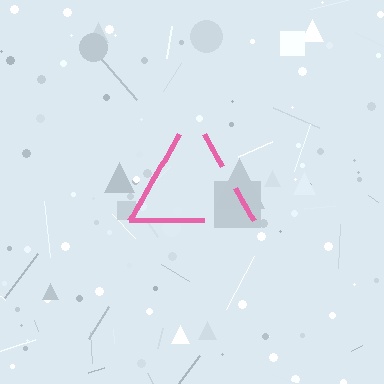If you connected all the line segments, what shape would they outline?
They would outline a triangle.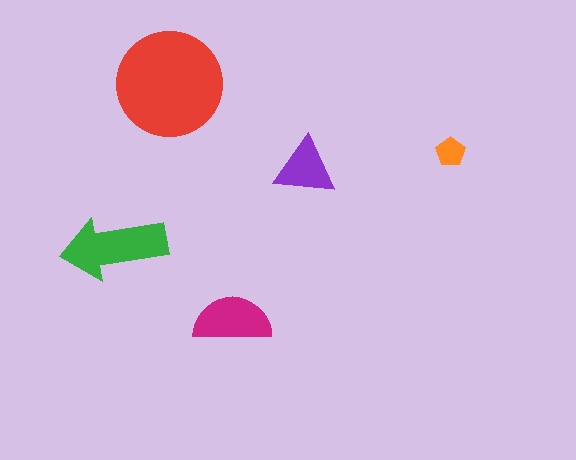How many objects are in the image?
There are 5 objects in the image.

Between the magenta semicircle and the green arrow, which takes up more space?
The green arrow.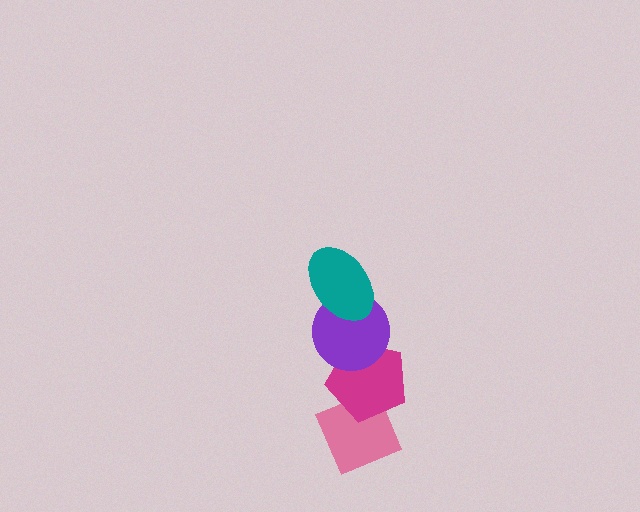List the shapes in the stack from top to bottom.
From top to bottom: the teal ellipse, the purple circle, the magenta pentagon, the pink diamond.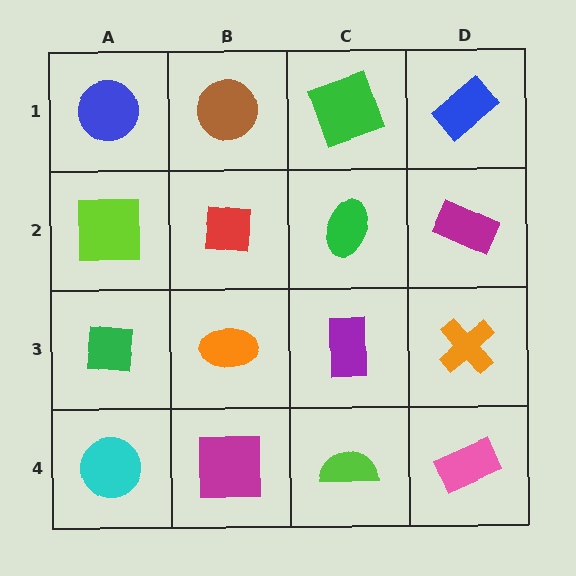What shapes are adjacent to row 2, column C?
A green square (row 1, column C), a purple rectangle (row 3, column C), a red square (row 2, column B), a magenta rectangle (row 2, column D).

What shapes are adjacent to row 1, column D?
A magenta rectangle (row 2, column D), a green square (row 1, column C).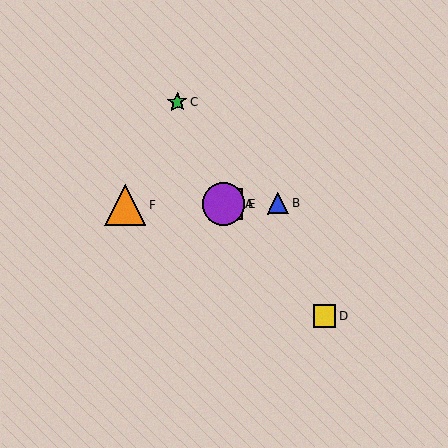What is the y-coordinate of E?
Object E is at y≈204.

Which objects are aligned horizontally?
Objects A, B, E, F are aligned horizontally.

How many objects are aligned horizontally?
4 objects (A, B, E, F) are aligned horizontally.